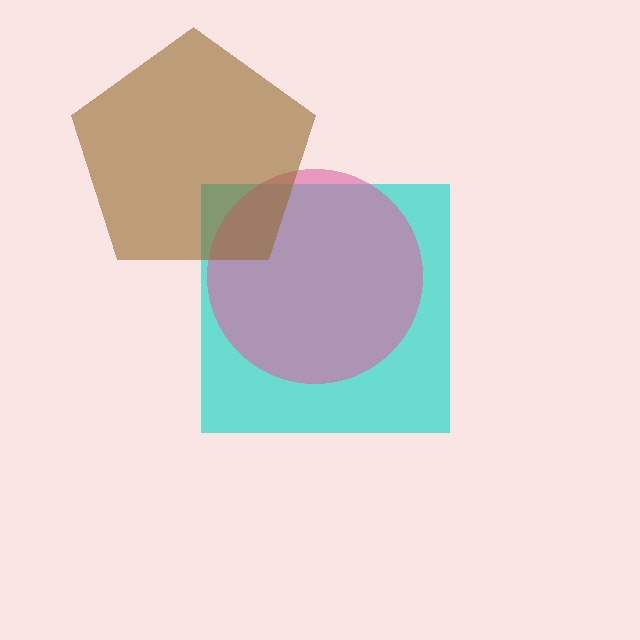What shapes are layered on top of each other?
The layered shapes are: a cyan square, a pink circle, a brown pentagon.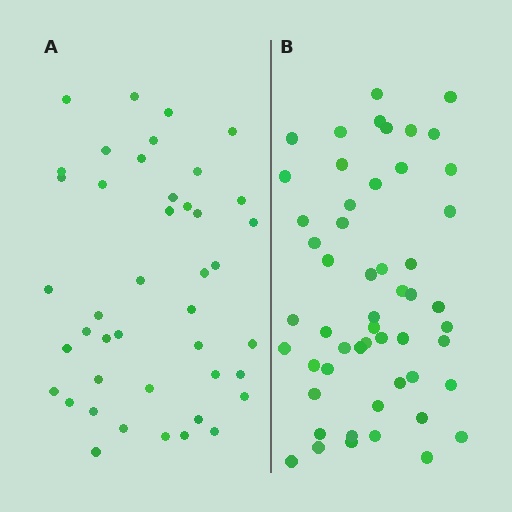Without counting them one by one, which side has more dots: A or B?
Region B (the right region) has more dots.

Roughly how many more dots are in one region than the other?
Region B has roughly 10 or so more dots than region A.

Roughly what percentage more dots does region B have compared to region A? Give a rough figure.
About 25% more.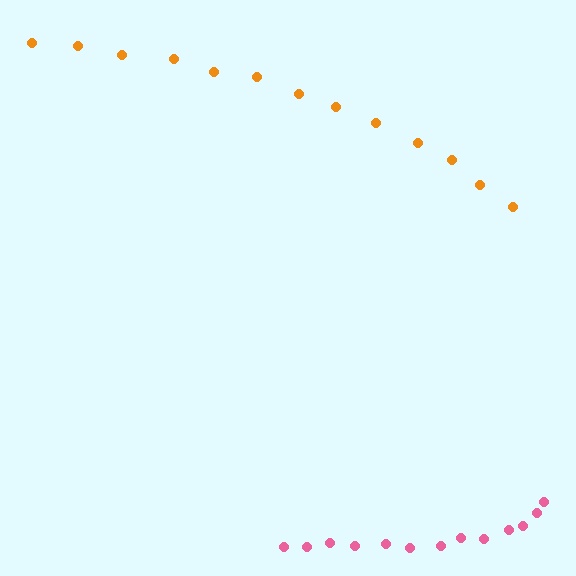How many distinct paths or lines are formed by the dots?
There are 2 distinct paths.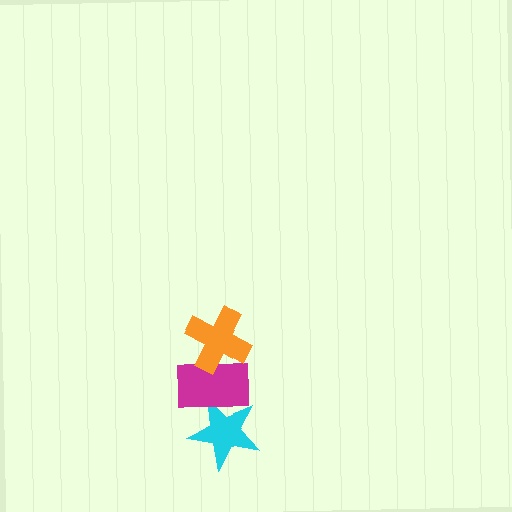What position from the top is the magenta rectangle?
The magenta rectangle is 2nd from the top.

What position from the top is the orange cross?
The orange cross is 1st from the top.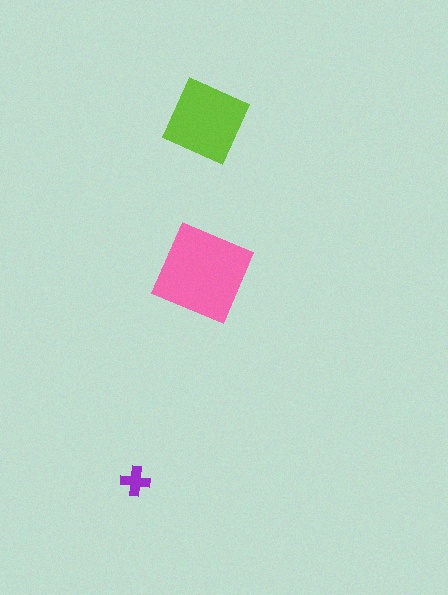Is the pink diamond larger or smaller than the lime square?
Larger.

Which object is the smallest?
The purple cross.